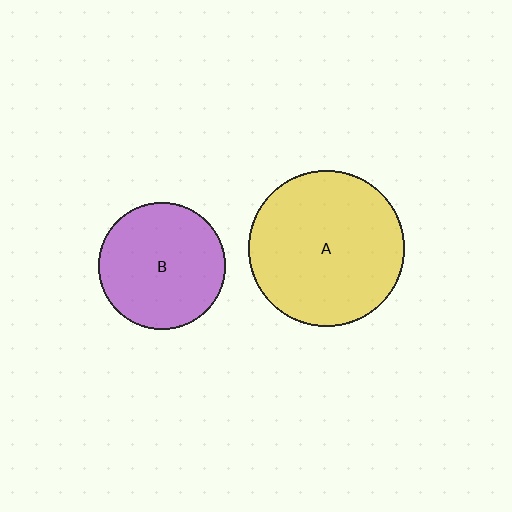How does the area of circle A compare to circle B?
Approximately 1.5 times.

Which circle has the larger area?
Circle A (yellow).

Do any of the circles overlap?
No, none of the circles overlap.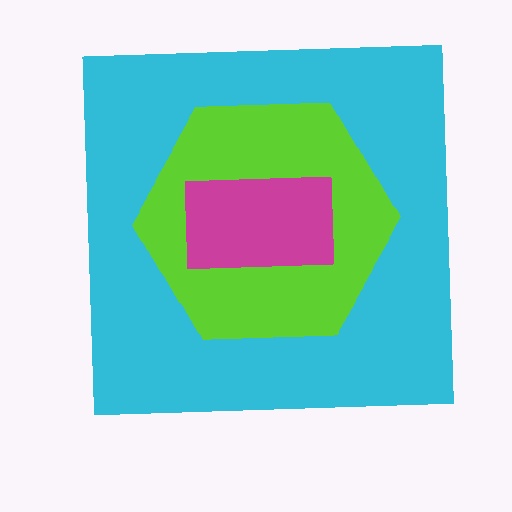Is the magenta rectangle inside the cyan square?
Yes.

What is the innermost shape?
The magenta rectangle.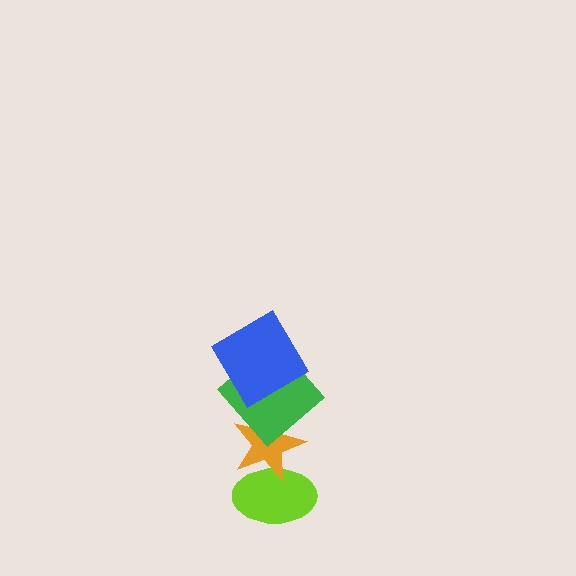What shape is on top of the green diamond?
The blue diamond is on top of the green diamond.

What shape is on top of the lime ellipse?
The orange star is on top of the lime ellipse.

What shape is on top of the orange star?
The green diamond is on top of the orange star.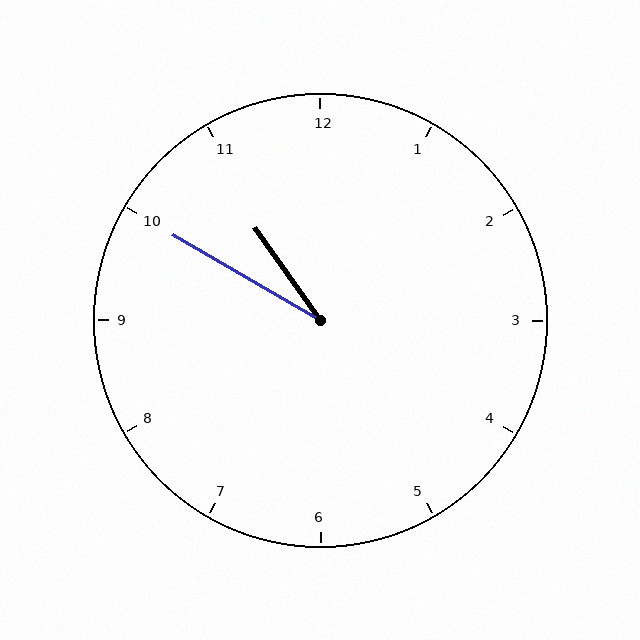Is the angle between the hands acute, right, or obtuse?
It is acute.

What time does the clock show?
10:50.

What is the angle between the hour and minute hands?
Approximately 25 degrees.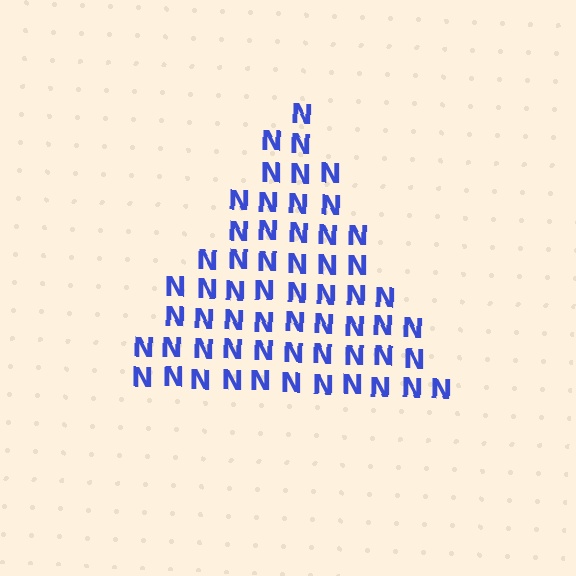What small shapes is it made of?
It is made of small letter N's.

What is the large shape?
The large shape is a triangle.